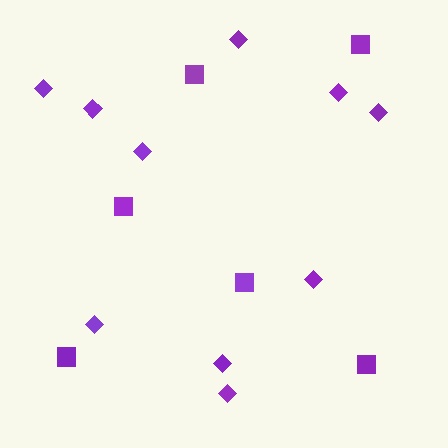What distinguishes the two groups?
There are 2 groups: one group of squares (6) and one group of diamonds (10).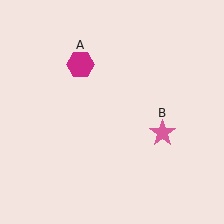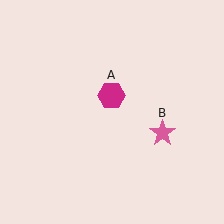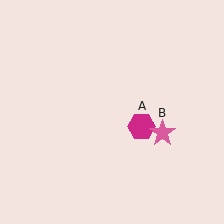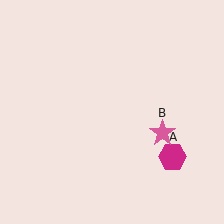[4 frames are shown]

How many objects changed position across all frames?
1 object changed position: magenta hexagon (object A).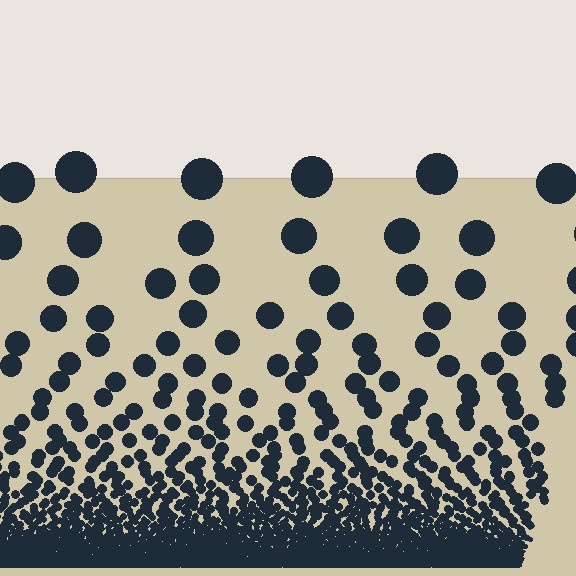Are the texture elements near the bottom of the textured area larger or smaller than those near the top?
Smaller. The gradient is inverted — elements near the bottom are smaller and denser.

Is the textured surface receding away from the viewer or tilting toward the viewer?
The surface appears to tilt toward the viewer. Texture elements get larger and sparser toward the top.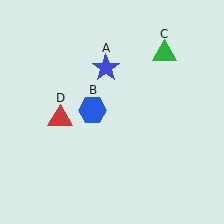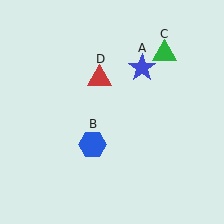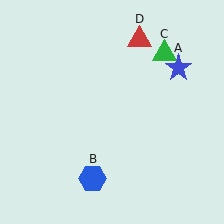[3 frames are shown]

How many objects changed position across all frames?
3 objects changed position: blue star (object A), blue hexagon (object B), red triangle (object D).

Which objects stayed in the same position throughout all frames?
Green triangle (object C) remained stationary.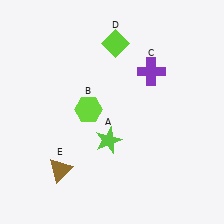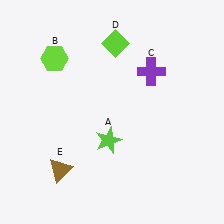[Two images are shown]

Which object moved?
The lime hexagon (B) moved up.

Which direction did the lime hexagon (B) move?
The lime hexagon (B) moved up.